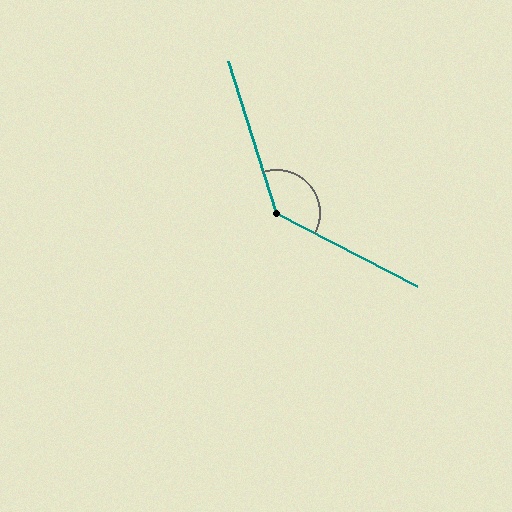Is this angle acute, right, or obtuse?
It is obtuse.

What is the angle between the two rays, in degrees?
Approximately 135 degrees.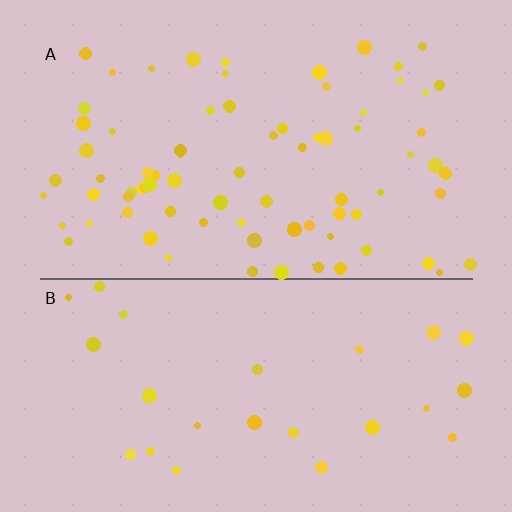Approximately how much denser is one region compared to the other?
Approximately 2.9× — region A over region B.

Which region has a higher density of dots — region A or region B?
A (the top).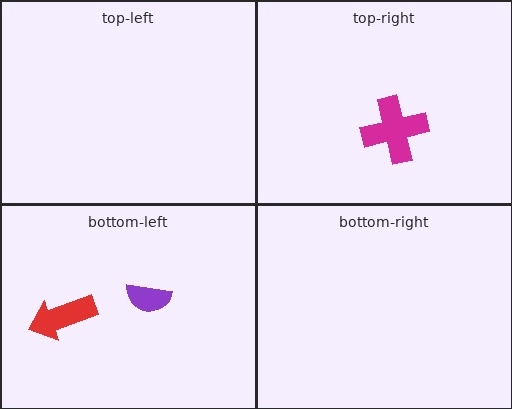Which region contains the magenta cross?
The top-right region.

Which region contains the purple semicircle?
The bottom-left region.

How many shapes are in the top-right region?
1.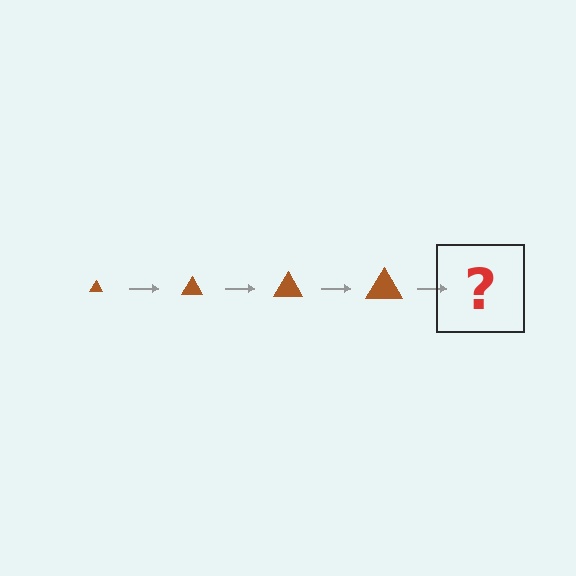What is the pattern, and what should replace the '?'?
The pattern is that the triangle gets progressively larger each step. The '?' should be a brown triangle, larger than the previous one.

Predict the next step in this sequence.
The next step is a brown triangle, larger than the previous one.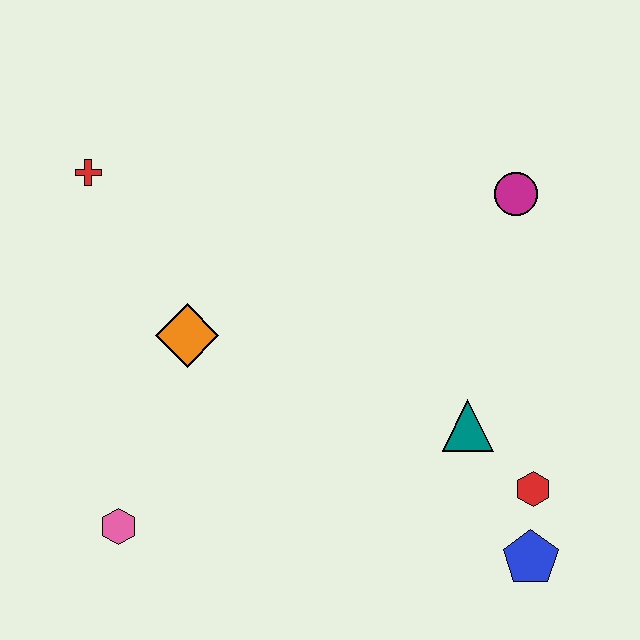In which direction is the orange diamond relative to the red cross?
The orange diamond is below the red cross.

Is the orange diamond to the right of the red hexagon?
No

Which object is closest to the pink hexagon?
The orange diamond is closest to the pink hexagon.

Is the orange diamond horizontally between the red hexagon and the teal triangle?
No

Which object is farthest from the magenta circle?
The pink hexagon is farthest from the magenta circle.